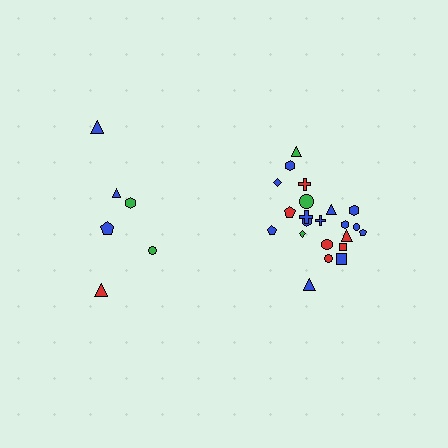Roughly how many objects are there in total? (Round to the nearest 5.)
Roughly 30 objects in total.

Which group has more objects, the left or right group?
The right group.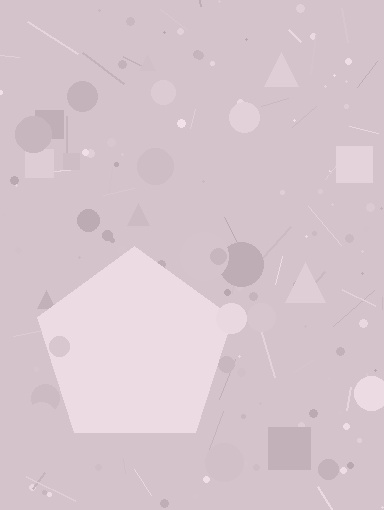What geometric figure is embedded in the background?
A pentagon is embedded in the background.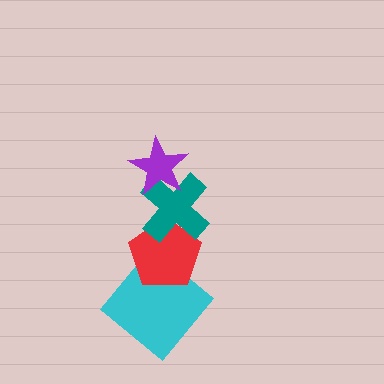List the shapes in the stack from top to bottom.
From top to bottom: the purple star, the teal cross, the red pentagon, the cyan diamond.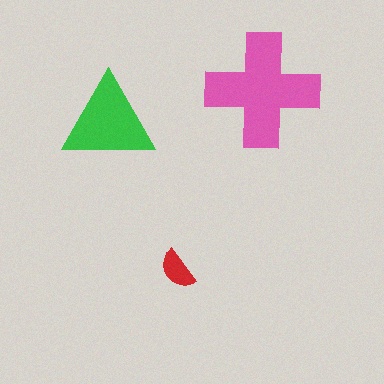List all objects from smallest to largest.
The red semicircle, the green triangle, the pink cross.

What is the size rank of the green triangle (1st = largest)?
2nd.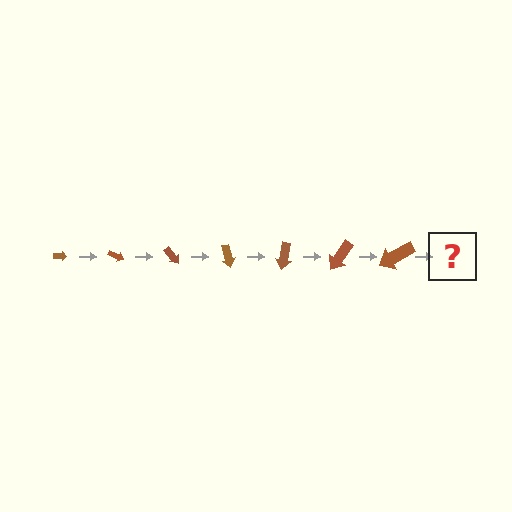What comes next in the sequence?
The next element should be an arrow, larger than the previous one and rotated 175 degrees from the start.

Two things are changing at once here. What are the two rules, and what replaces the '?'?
The two rules are that the arrow grows larger each step and it rotates 25 degrees each step. The '?' should be an arrow, larger than the previous one and rotated 175 degrees from the start.